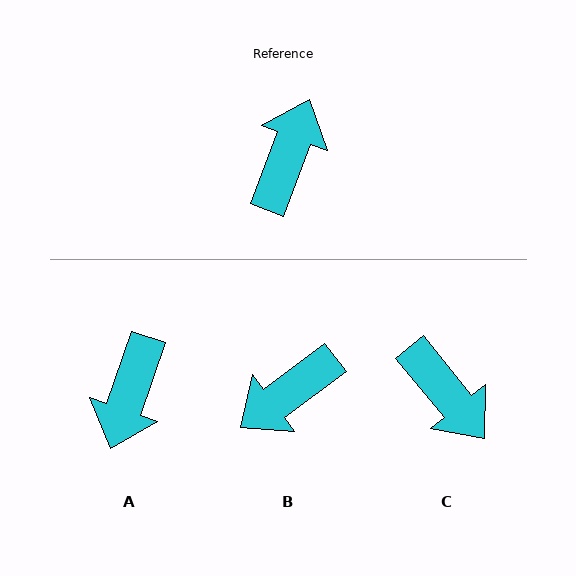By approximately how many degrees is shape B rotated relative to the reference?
Approximately 147 degrees counter-clockwise.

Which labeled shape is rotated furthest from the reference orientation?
A, about 178 degrees away.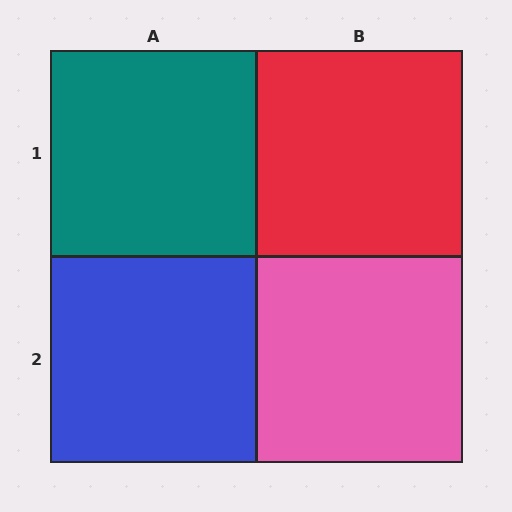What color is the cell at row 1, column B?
Red.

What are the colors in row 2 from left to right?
Blue, pink.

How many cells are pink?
1 cell is pink.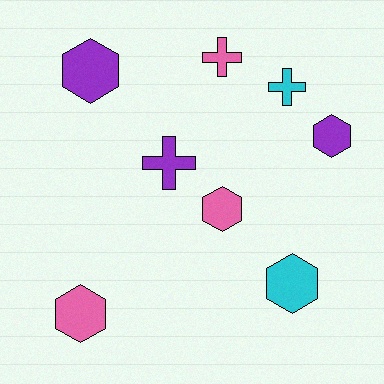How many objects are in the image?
There are 8 objects.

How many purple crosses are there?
There is 1 purple cross.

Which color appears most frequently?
Purple, with 3 objects.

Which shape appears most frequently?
Hexagon, with 5 objects.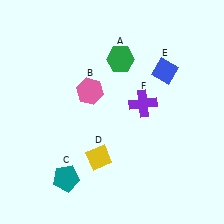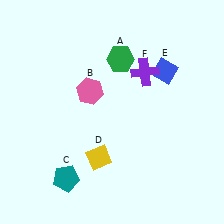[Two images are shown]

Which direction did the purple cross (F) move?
The purple cross (F) moved up.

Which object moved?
The purple cross (F) moved up.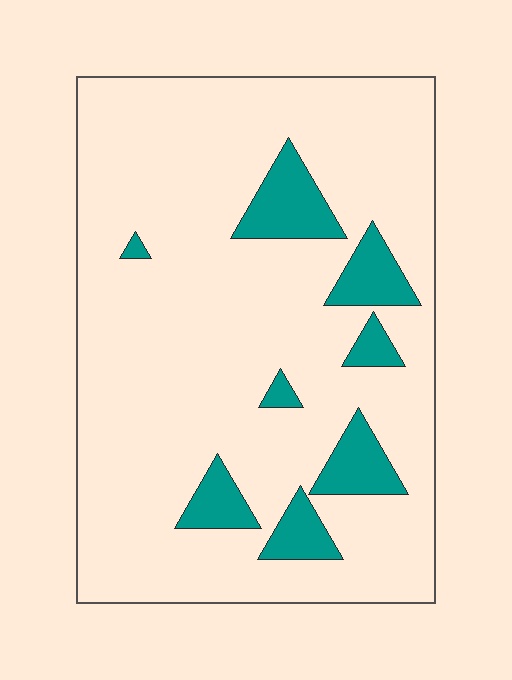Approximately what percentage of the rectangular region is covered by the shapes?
Approximately 15%.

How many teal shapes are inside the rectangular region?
8.